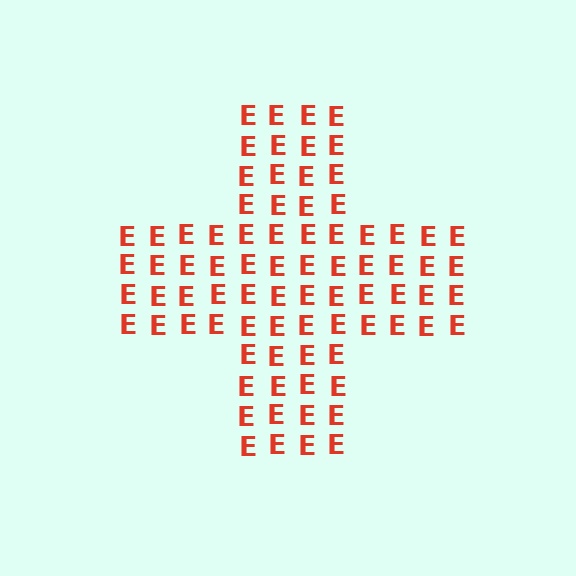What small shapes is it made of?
It is made of small letter E's.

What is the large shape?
The large shape is a cross.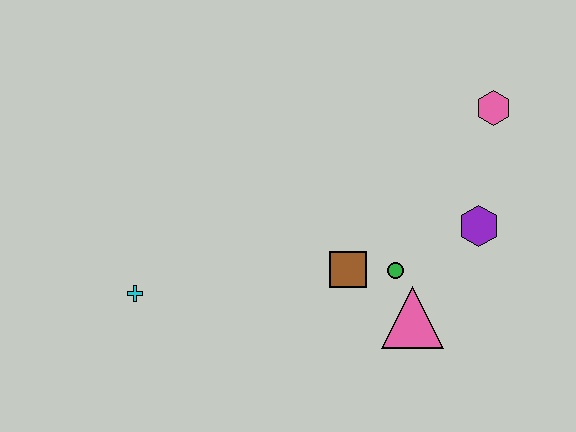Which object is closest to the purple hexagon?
The green circle is closest to the purple hexagon.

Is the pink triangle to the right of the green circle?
Yes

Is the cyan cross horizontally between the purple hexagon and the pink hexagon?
No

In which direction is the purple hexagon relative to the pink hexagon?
The purple hexagon is below the pink hexagon.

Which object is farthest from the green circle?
The cyan cross is farthest from the green circle.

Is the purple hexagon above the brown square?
Yes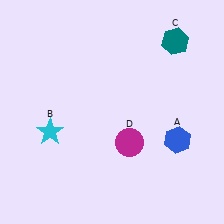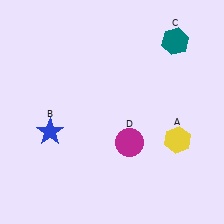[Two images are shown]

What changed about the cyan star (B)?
In Image 1, B is cyan. In Image 2, it changed to blue.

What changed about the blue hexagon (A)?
In Image 1, A is blue. In Image 2, it changed to yellow.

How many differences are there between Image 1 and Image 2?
There are 2 differences between the two images.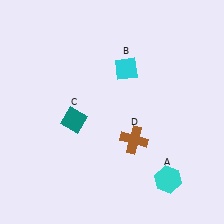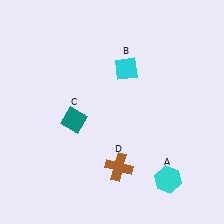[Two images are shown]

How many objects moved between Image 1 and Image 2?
1 object moved between the two images.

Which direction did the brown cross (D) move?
The brown cross (D) moved down.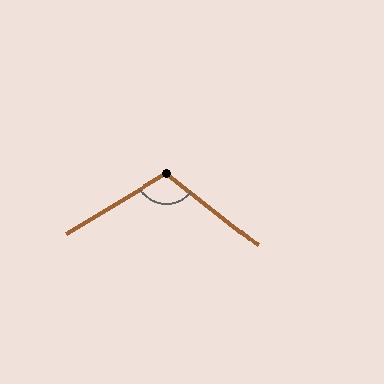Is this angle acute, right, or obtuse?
It is obtuse.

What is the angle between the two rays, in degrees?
Approximately 110 degrees.